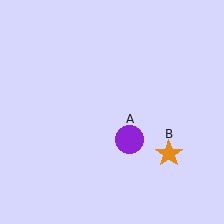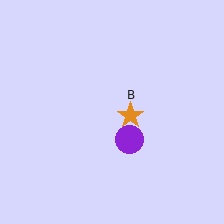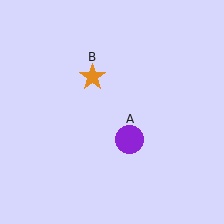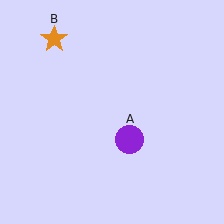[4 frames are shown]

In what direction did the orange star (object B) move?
The orange star (object B) moved up and to the left.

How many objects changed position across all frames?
1 object changed position: orange star (object B).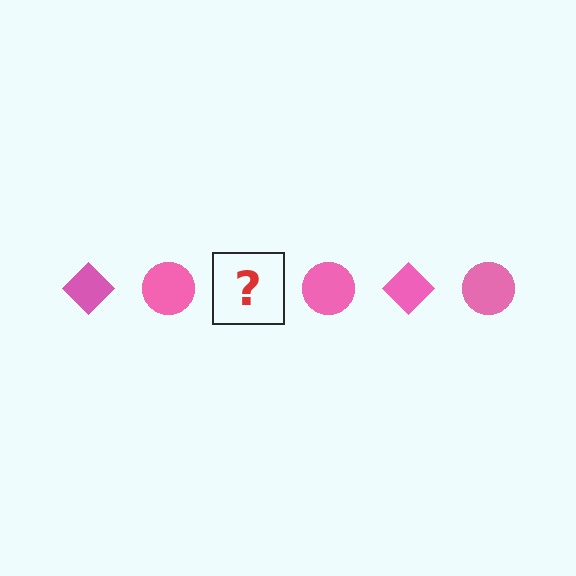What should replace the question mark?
The question mark should be replaced with a pink diamond.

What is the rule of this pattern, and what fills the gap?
The rule is that the pattern cycles through diamond, circle shapes in pink. The gap should be filled with a pink diamond.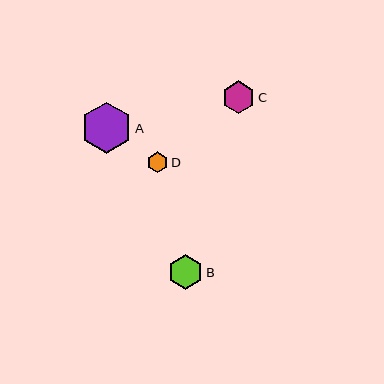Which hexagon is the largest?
Hexagon A is the largest with a size of approximately 51 pixels.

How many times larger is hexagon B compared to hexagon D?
Hexagon B is approximately 1.7 times the size of hexagon D.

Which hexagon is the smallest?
Hexagon D is the smallest with a size of approximately 20 pixels.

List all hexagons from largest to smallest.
From largest to smallest: A, B, C, D.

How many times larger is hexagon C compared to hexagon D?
Hexagon C is approximately 1.6 times the size of hexagon D.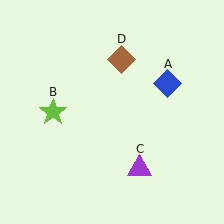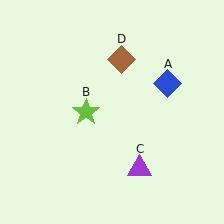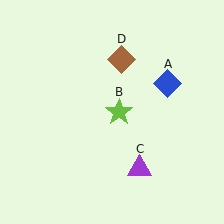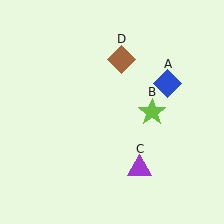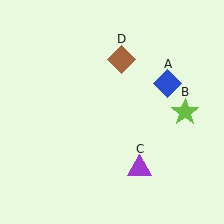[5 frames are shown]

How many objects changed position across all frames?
1 object changed position: lime star (object B).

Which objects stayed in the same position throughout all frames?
Blue diamond (object A) and purple triangle (object C) and brown diamond (object D) remained stationary.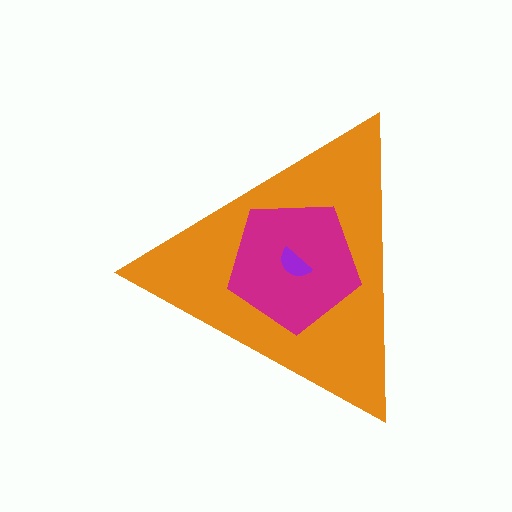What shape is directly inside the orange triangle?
The magenta pentagon.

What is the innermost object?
The purple semicircle.